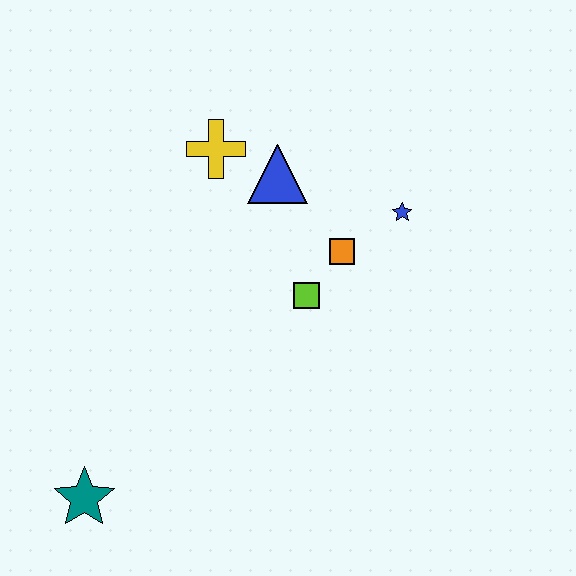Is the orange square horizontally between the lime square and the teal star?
No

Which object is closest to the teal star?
The lime square is closest to the teal star.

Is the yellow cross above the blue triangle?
Yes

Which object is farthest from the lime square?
The teal star is farthest from the lime square.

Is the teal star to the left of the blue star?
Yes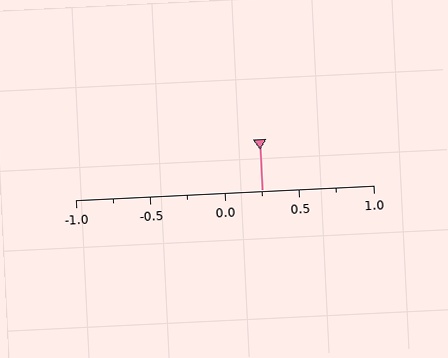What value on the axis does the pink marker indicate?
The marker indicates approximately 0.25.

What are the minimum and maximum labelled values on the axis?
The axis runs from -1.0 to 1.0.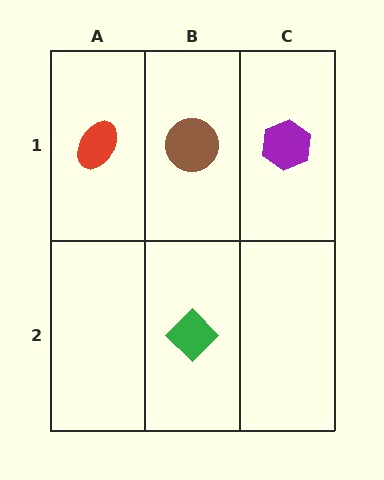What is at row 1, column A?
A red ellipse.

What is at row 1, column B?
A brown circle.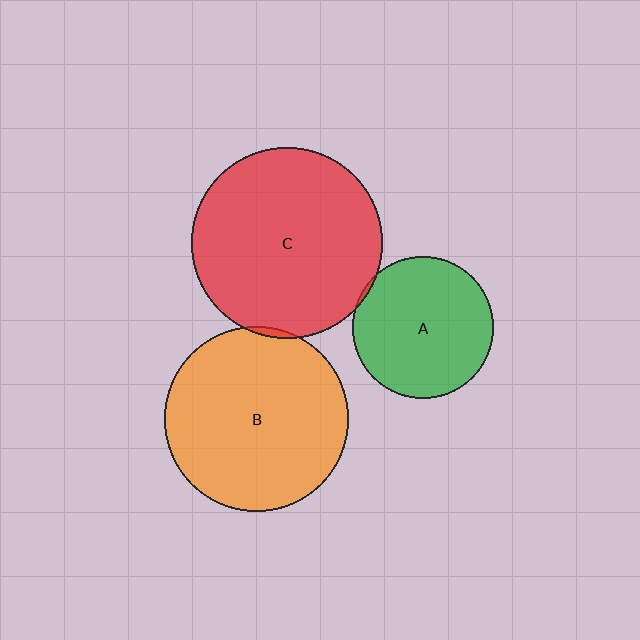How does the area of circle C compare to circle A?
Approximately 1.8 times.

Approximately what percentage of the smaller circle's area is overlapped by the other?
Approximately 5%.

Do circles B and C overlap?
Yes.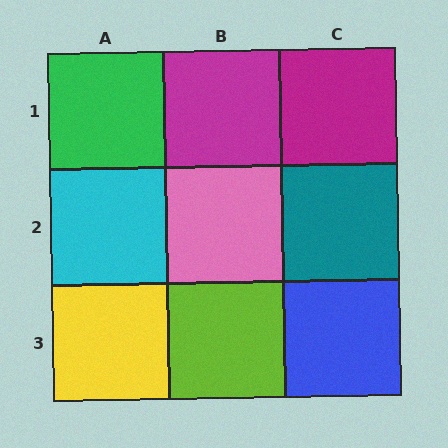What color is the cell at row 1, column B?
Magenta.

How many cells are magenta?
2 cells are magenta.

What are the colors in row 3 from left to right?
Yellow, lime, blue.